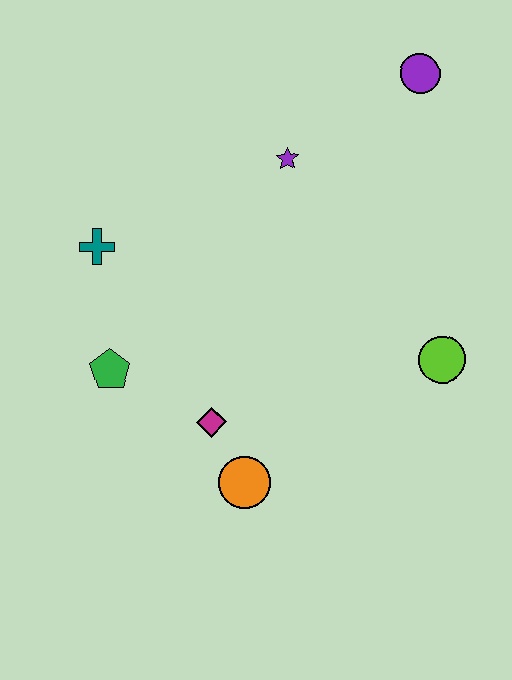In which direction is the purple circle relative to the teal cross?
The purple circle is to the right of the teal cross.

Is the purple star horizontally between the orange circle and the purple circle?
Yes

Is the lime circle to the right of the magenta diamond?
Yes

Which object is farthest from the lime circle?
The teal cross is farthest from the lime circle.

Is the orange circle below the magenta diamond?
Yes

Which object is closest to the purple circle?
The purple star is closest to the purple circle.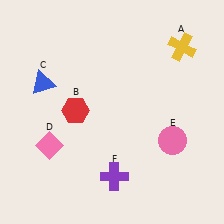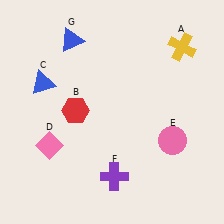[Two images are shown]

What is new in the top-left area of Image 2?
A blue triangle (G) was added in the top-left area of Image 2.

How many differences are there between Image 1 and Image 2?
There is 1 difference between the two images.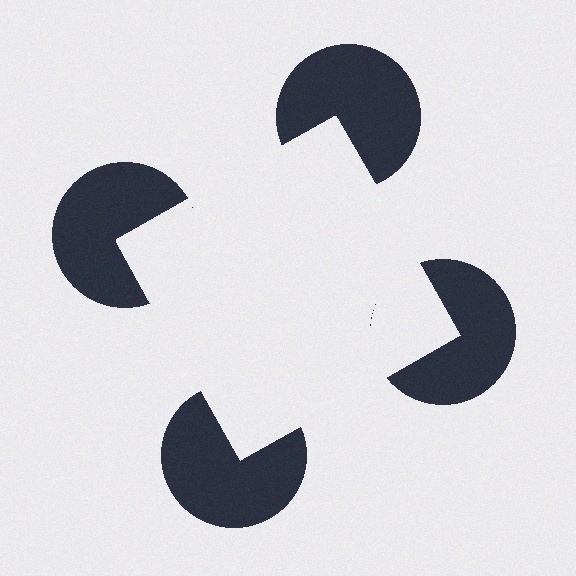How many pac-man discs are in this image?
There are 4 — one at each vertex of the illusory square.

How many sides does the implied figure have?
4 sides.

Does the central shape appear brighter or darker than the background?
It typically appears slightly brighter than the background, even though no actual brightness change is drawn.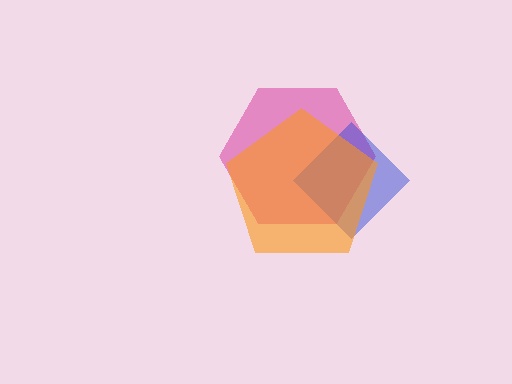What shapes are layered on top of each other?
The layered shapes are: a magenta hexagon, a blue diamond, an orange pentagon.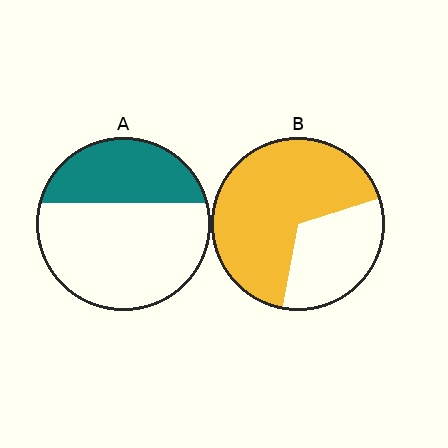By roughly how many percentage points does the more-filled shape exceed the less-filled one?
By roughly 35 percentage points (B over A).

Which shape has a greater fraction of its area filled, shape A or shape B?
Shape B.